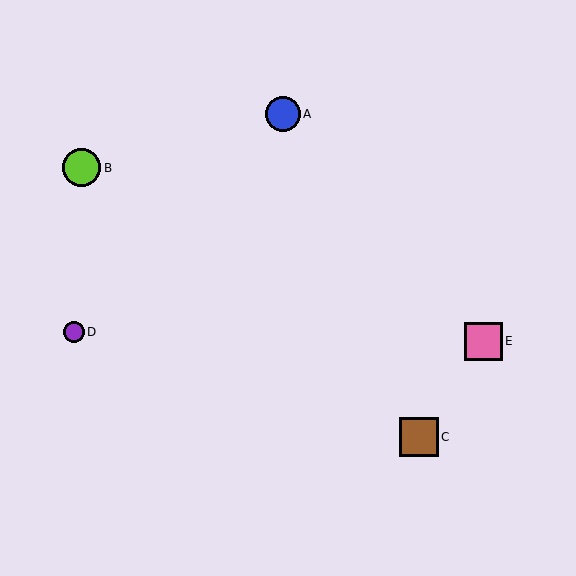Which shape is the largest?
The brown square (labeled C) is the largest.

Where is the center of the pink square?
The center of the pink square is at (483, 341).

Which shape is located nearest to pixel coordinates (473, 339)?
The pink square (labeled E) at (483, 341) is nearest to that location.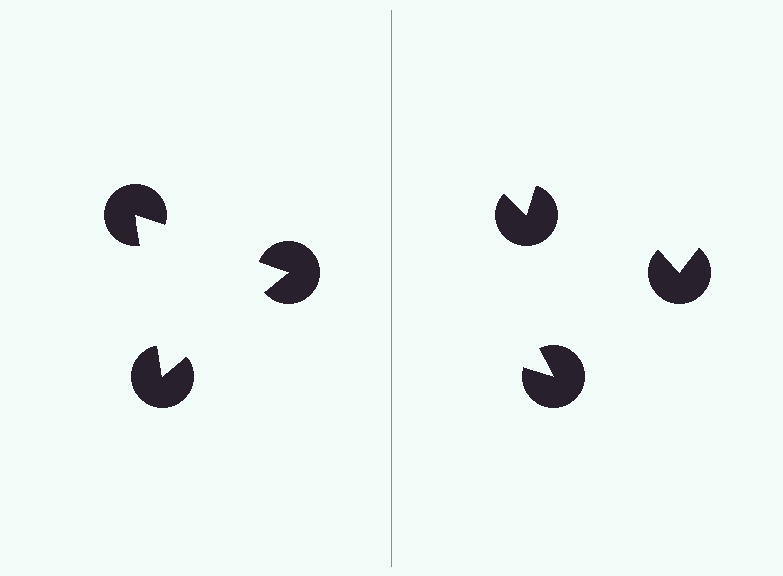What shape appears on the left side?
An illusory triangle.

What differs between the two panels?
The pac-man discs are positioned identically on both sides; only the wedge orientations differ. On the left they align to a triangle; on the right they are misaligned.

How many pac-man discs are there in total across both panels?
6 — 3 on each side.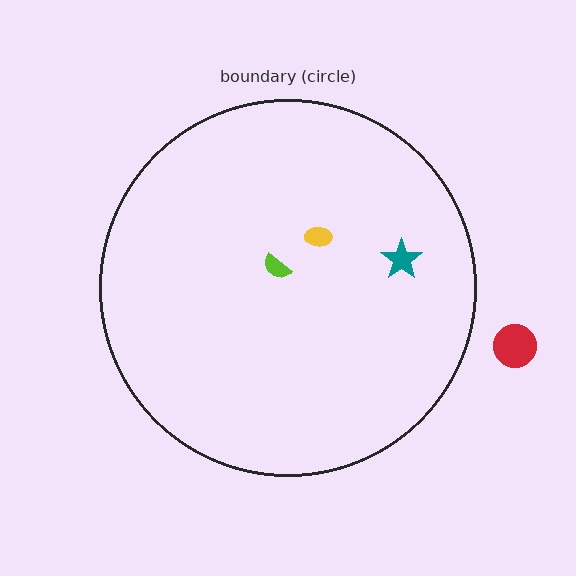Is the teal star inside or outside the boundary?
Inside.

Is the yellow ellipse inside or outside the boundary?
Inside.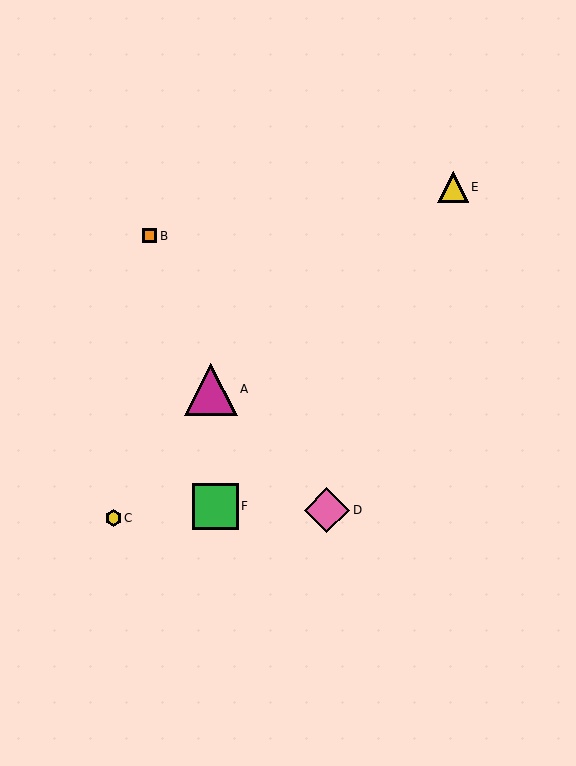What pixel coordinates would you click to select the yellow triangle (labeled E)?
Click at (453, 187) to select the yellow triangle E.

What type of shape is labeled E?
Shape E is a yellow triangle.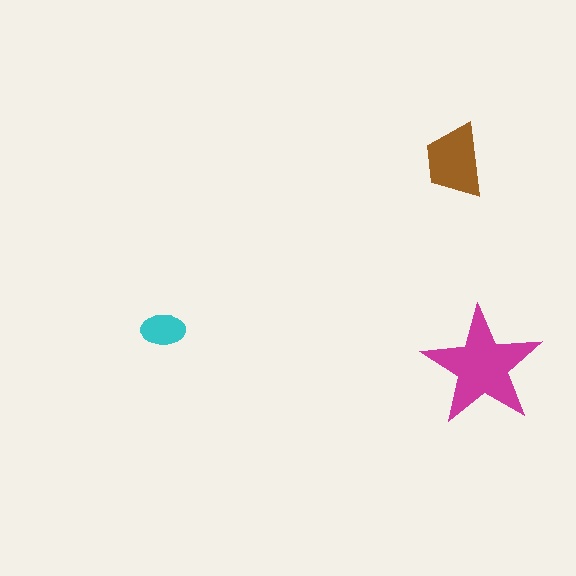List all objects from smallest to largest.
The cyan ellipse, the brown trapezoid, the magenta star.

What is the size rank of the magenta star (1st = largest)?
1st.